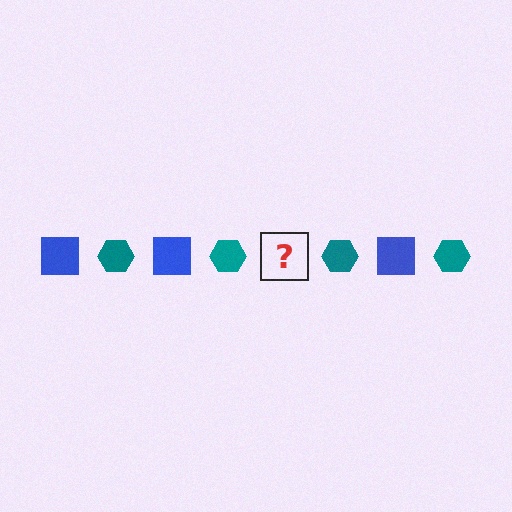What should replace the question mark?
The question mark should be replaced with a blue square.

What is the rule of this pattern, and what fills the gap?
The rule is that the pattern alternates between blue square and teal hexagon. The gap should be filled with a blue square.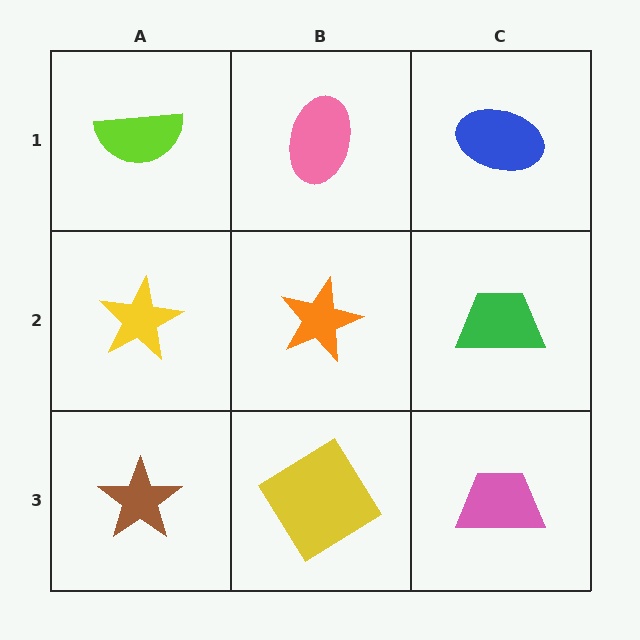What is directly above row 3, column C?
A green trapezoid.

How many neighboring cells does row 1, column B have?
3.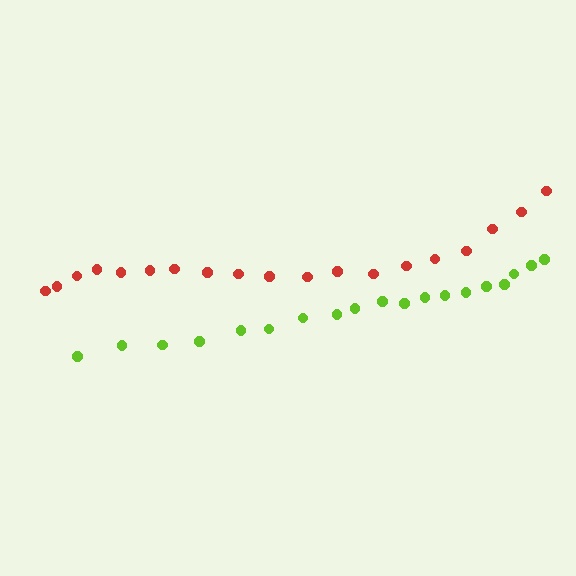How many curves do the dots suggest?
There are 2 distinct paths.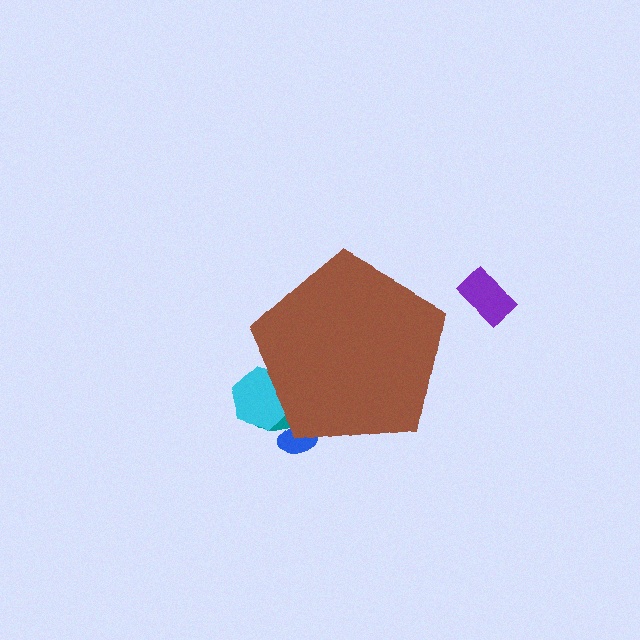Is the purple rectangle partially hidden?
No, the purple rectangle is fully visible.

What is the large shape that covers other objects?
A brown pentagon.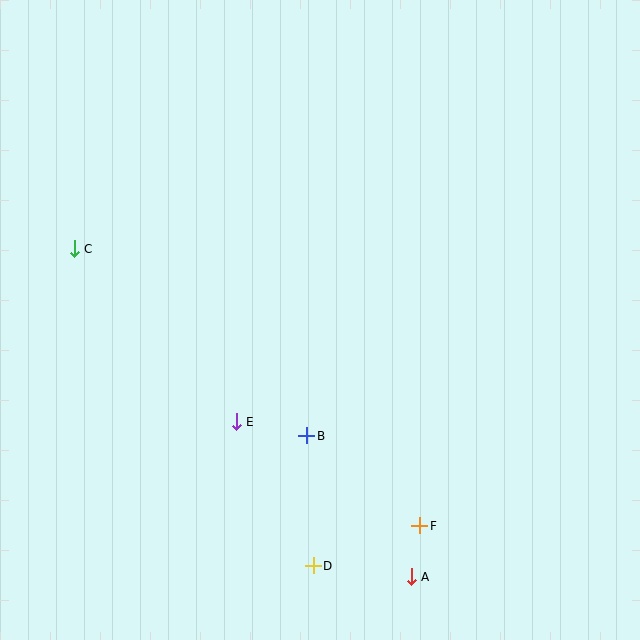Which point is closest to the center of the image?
Point B at (307, 436) is closest to the center.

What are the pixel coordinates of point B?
Point B is at (307, 436).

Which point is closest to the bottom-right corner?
Point A is closest to the bottom-right corner.